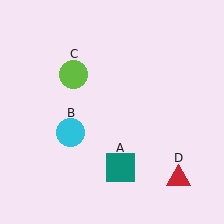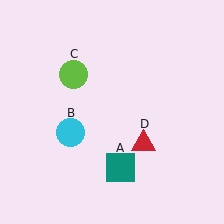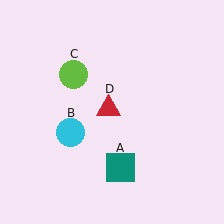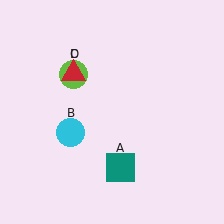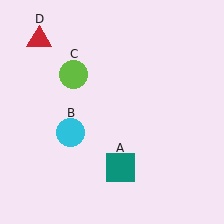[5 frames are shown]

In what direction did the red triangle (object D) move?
The red triangle (object D) moved up and to the left.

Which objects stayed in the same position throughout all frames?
Teal square (object A) and cyan circle (object B) and lime circle (object C) remained stationary.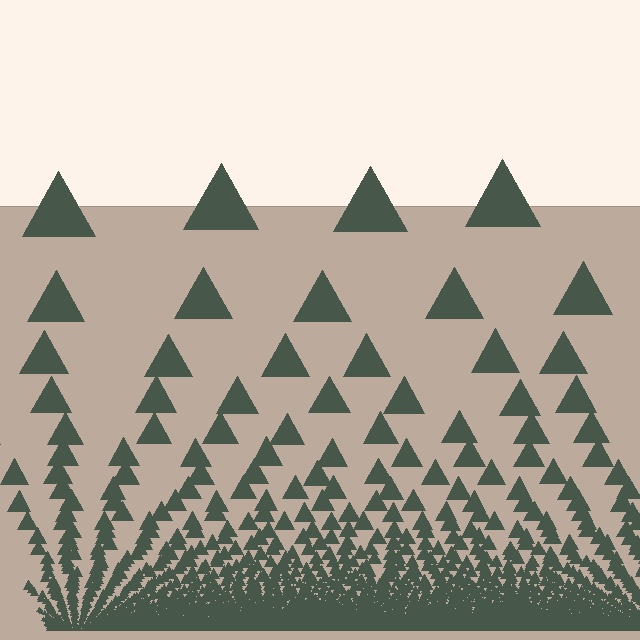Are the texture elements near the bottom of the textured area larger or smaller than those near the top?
Smaller. The gradient is inverted — elements near the bottom are smaller and denser.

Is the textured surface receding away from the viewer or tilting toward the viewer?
The surface appears to tilt toward the viewer. Texture elements get larger and sparser toward the top.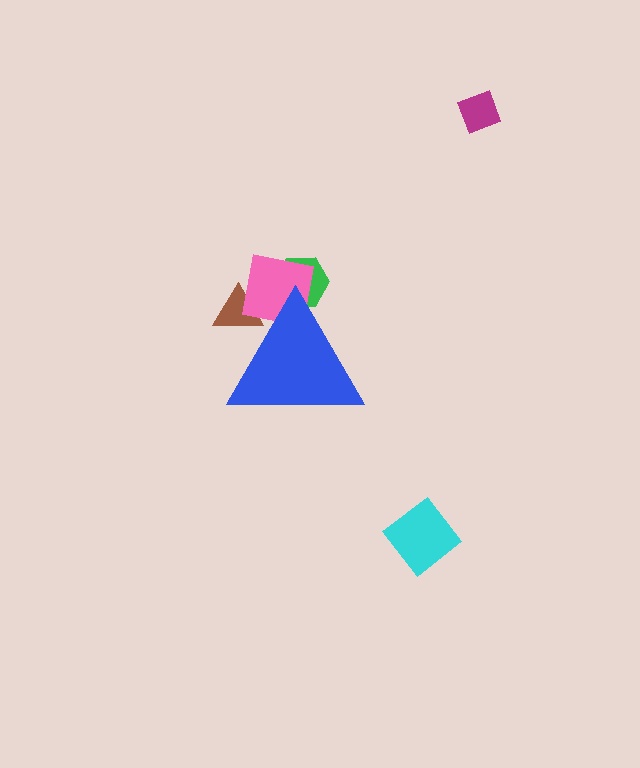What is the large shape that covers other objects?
A blue triangle.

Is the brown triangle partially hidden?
Yes, the brown triangle is partially hidden behind the blue triangle.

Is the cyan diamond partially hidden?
No, the cyan diamond is fully visible.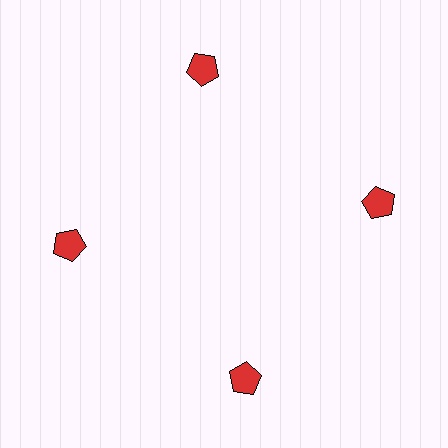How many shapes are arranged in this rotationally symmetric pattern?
There are 4 shapes, arranged in 4 groups of 1.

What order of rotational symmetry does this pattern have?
This pattern has 4-fold rotational symmetry.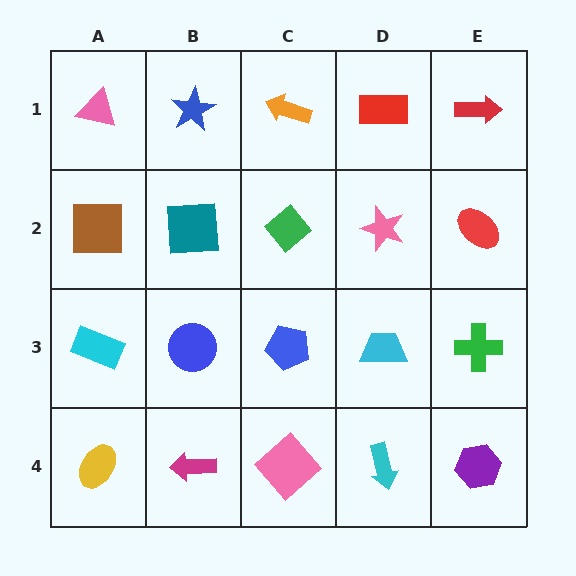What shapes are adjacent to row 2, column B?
A blue star (row 1, column B), a blue circle (row 3, column B), a brown square (row 2, column A), a green diamond (row 2, column C).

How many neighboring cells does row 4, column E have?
2.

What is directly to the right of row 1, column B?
An orange arrow.